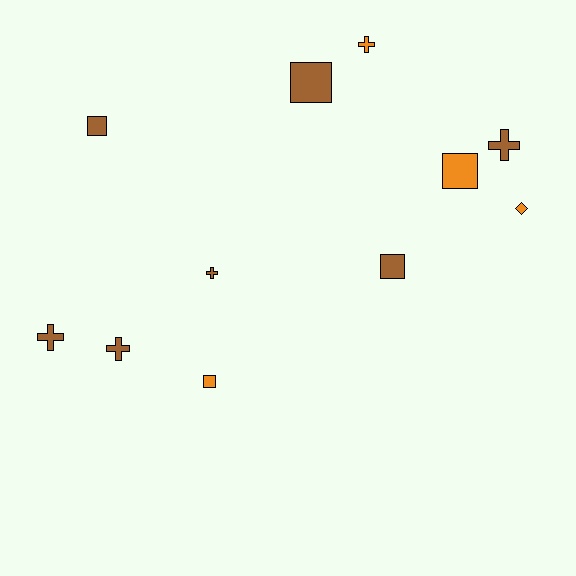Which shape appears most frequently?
Square, with 5 objects.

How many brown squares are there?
There are 3 brown squares.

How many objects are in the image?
There are 11 objects.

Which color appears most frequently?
Brown, with 7 objects.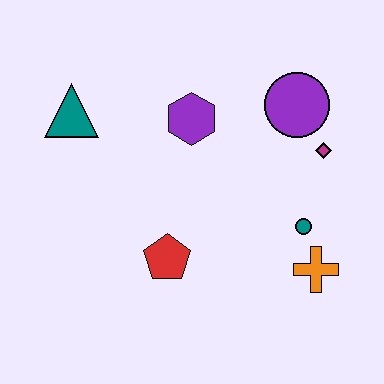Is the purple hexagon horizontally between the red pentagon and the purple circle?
Yes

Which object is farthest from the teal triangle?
The orange cross is farthest from the teal triangle.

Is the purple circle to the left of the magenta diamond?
Yes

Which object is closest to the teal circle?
The orange cross is closest to the teal circle.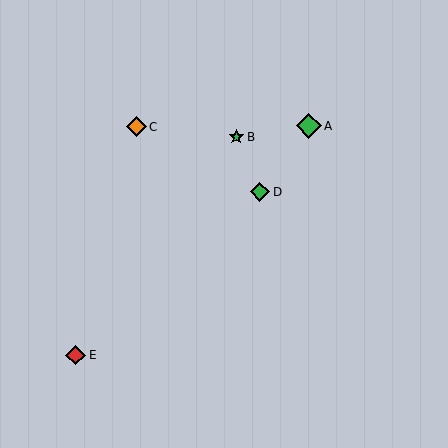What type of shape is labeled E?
Shape E is a red diamond.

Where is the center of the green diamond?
The center of the green diamond is at (309, 126).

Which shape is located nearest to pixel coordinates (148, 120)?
The orange diamond (labeled C) at (136, 127) is nearest to that location.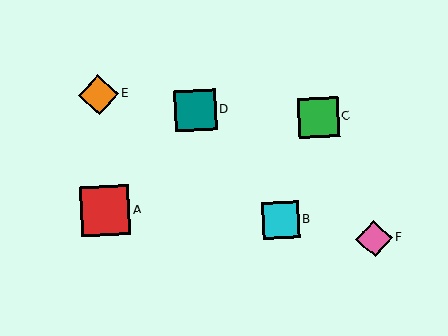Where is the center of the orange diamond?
The center of the orange diamond is at (98, 95).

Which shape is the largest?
The red square (labeled A) is the largest.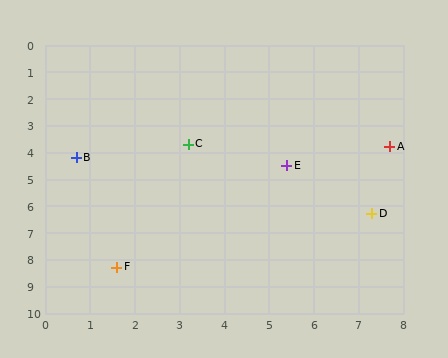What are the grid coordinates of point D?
Point D is at approximately (7.3, 6.3).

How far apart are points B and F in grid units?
Points B and F are about 4.2 grid units apart.